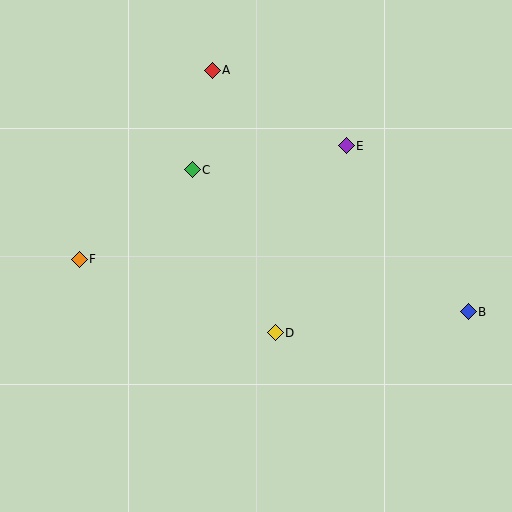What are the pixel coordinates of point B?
Point B is at (468, 312).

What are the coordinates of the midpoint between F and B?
The midpoint between F and B is at (274, 286).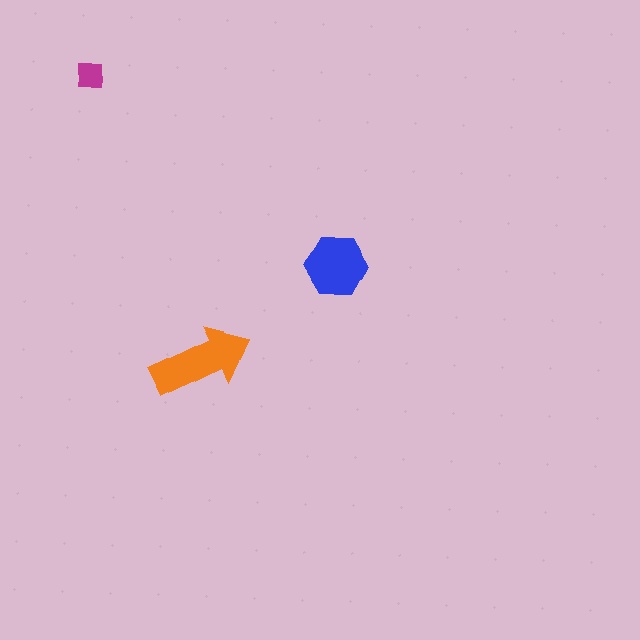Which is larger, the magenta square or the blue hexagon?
The blue hexagon.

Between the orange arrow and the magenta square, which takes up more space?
The orange arrow.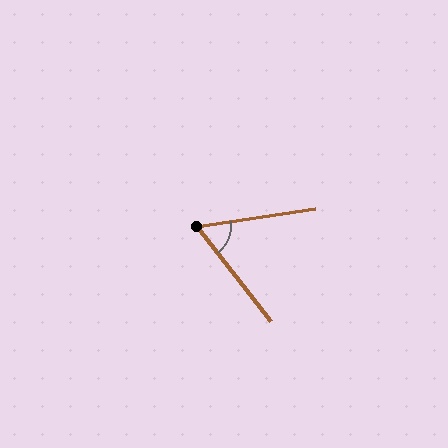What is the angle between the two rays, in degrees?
Approximately 60 degrees.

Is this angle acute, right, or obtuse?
It is acute.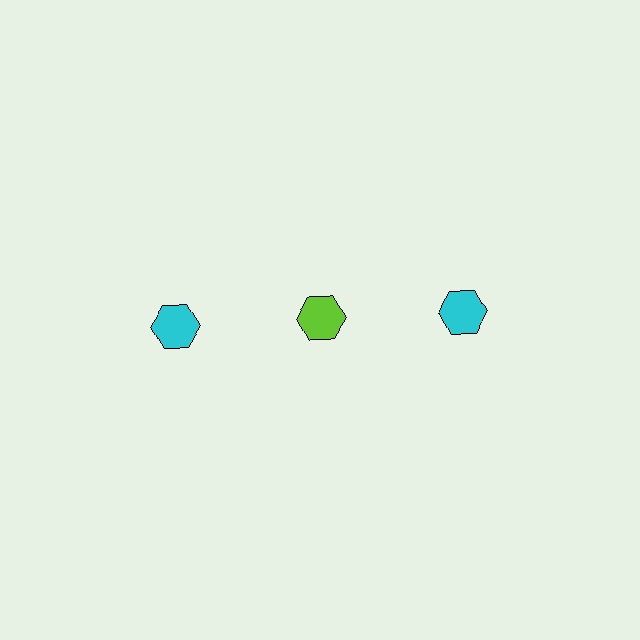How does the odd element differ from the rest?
It has a different color: lime instead of cyan.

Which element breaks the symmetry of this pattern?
The lime hexagon in the top row, second from left column breaks the symmetry. All other shapes are cyan hexagons.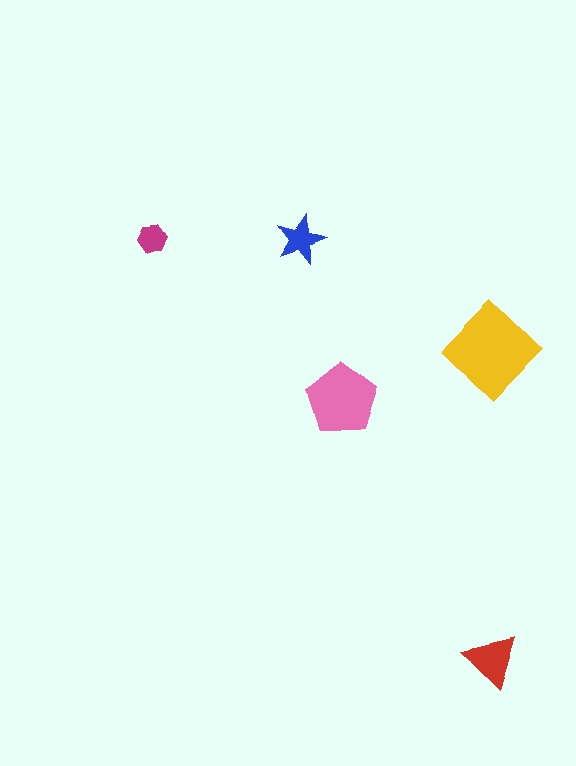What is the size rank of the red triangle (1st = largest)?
3rd.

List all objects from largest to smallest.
The yellow diamond, the pink pentagon, the red triangle, the blue star, the magenta hexagon.